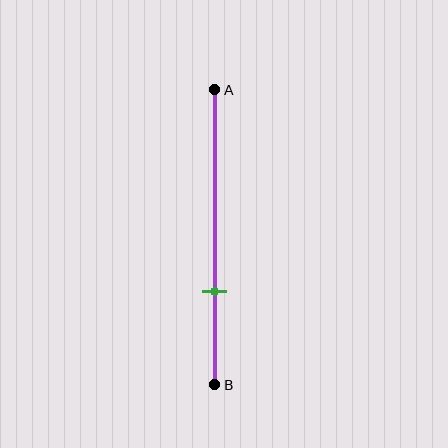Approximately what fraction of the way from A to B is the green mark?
The green mark is approximately 70% of the way from A to B.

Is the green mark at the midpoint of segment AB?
No, the mark is at about 70% from A, not at the 50% midpoint.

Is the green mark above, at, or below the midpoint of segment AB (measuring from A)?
The green mark is below the midpoint of segment AB.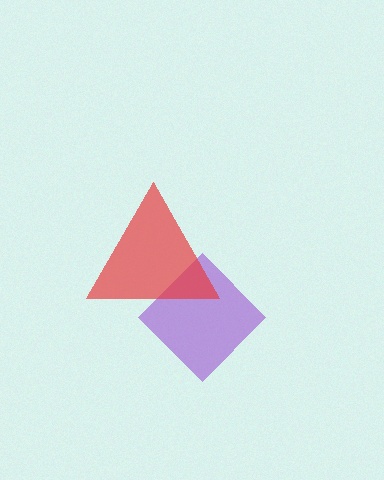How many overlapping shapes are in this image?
There are 2 overlapping shapes in the image.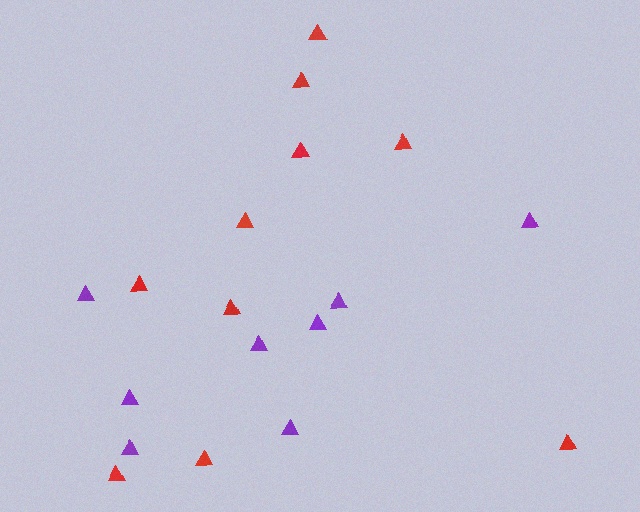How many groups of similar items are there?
There are 2 groups: one group of red triangles (10) and one group of purple triangles (8).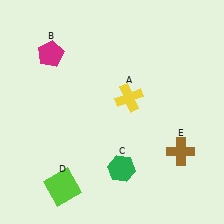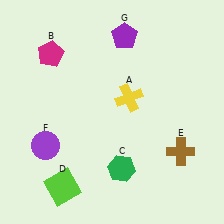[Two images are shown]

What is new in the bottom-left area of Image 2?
A purple circle (F) was added in the bottom-left area of Image 2.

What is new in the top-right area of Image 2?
A purple pentagon (G) was added in the top-right area of Image 2.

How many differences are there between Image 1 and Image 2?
There are 2 differences between the two images.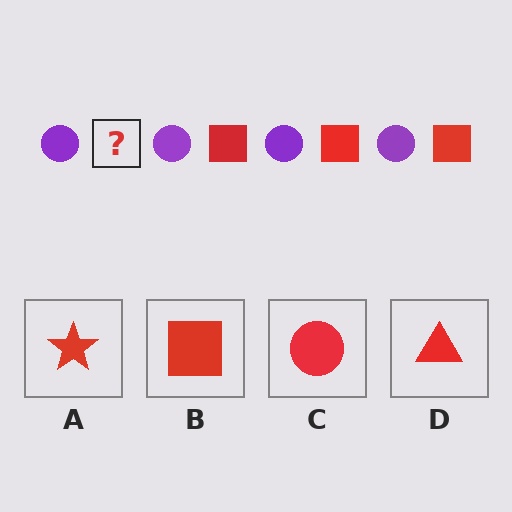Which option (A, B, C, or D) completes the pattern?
B.